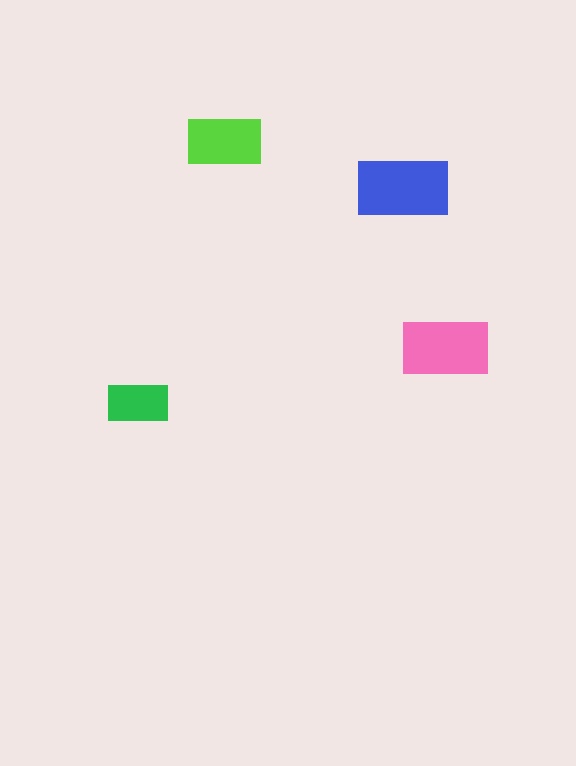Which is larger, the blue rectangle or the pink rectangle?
The blue one.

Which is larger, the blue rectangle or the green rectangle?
The blue one.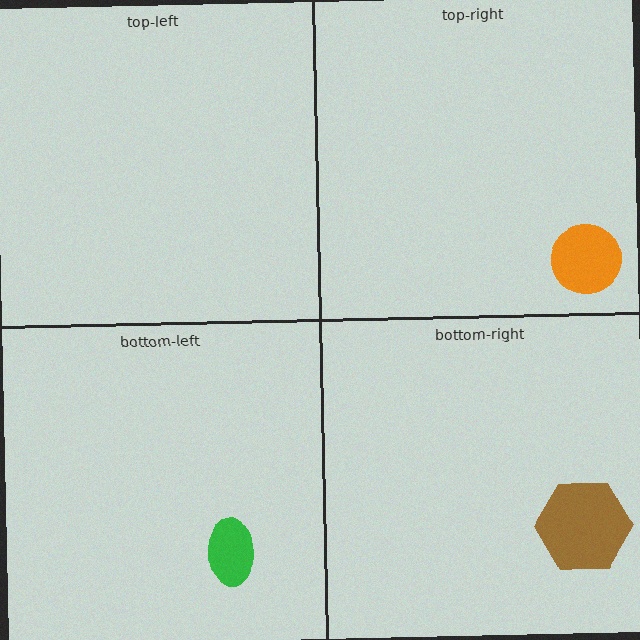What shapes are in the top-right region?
The orange circle.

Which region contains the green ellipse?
The bottom-left region.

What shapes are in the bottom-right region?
The brown hexagon.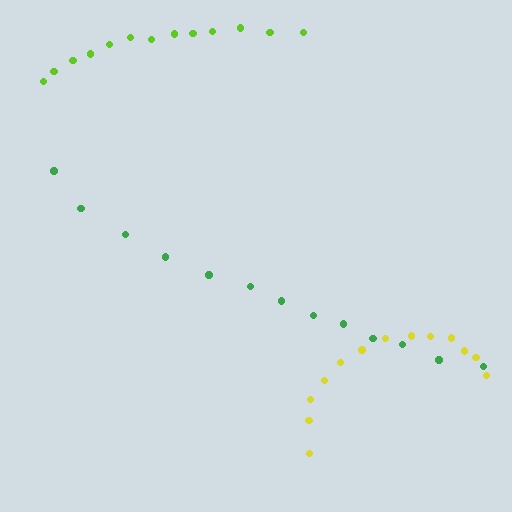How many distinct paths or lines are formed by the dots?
There are 3 distinct paths.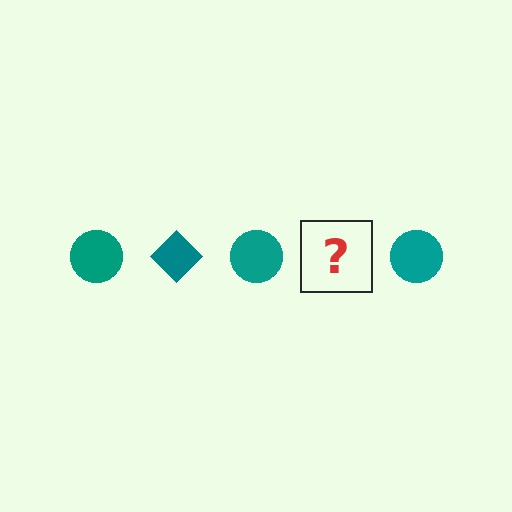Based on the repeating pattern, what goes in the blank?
The blank should be a teal diamond.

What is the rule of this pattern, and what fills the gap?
The rule is that the pattern cycles through circle, diamond shapes in teal. The gap should be filled with a teal diamond.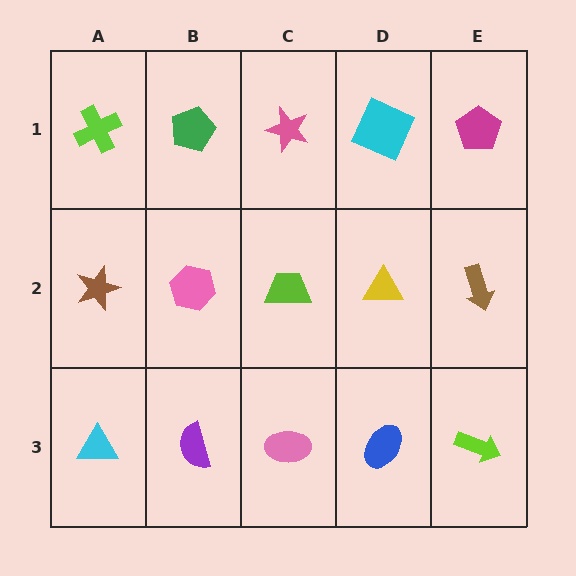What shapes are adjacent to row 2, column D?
A cyan square (row 1, column D), a blue ellipse (row 3, column D), a lime trapezoid (row 2, column C), a brown arrow (row 2, column E).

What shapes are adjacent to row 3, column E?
A brown arrow (row 2, column E), a blue ellipse (row 3, column D).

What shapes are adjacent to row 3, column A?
A brown star (row 2, column A), a purple semicircle (row 3, column B).